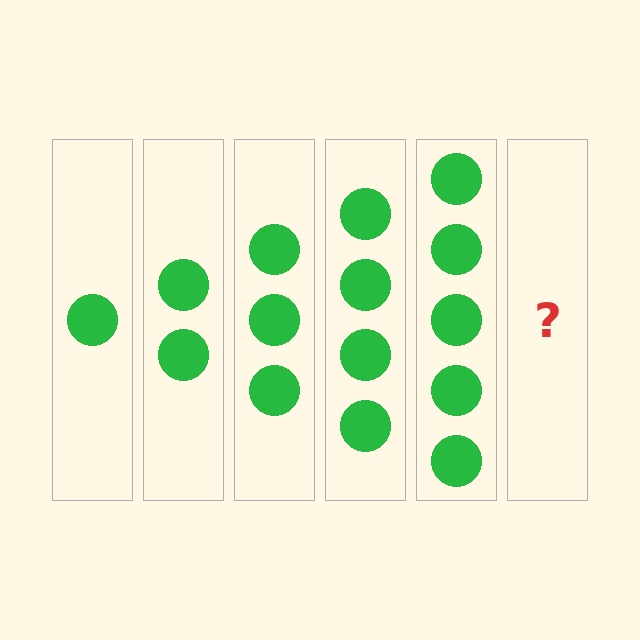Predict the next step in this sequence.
The next step is 6 circles.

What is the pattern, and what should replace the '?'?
The pattern is that each step adds one more circle. The '?' should be 6 circles.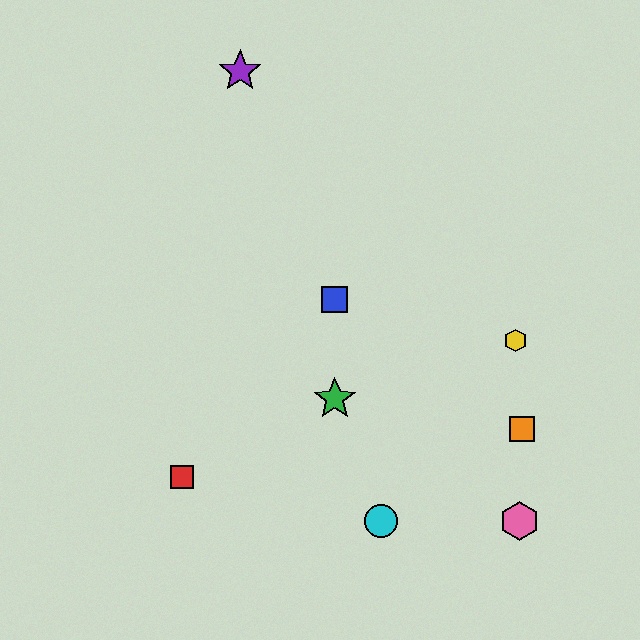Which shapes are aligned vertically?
The blue square, the green star are aligned vertically.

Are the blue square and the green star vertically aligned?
Yes, both are at x≈335.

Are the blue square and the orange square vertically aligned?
No, the blue square is at x≈335 and the orange square is at x≈522.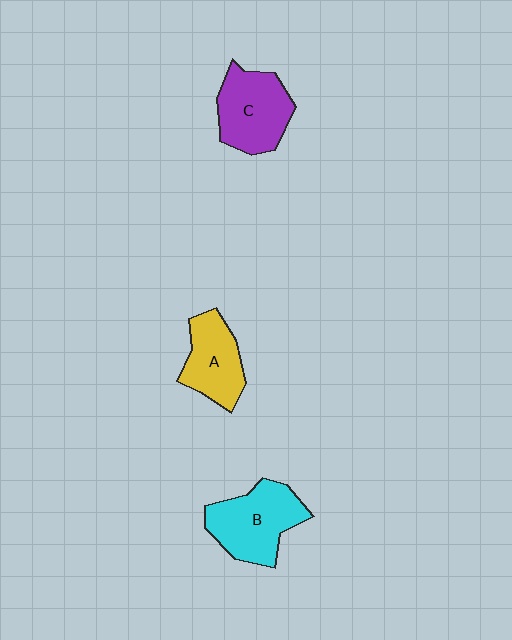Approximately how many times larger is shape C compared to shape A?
Approximately 1.2 times.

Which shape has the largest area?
Shape B (cyan).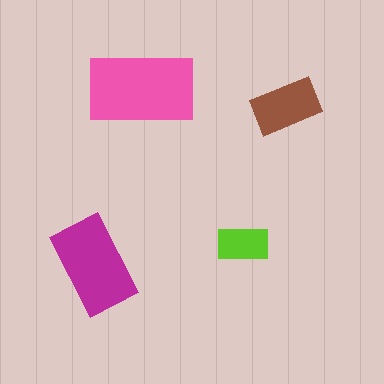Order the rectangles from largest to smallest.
the pink one, the magenta one, the brown one, the lime one.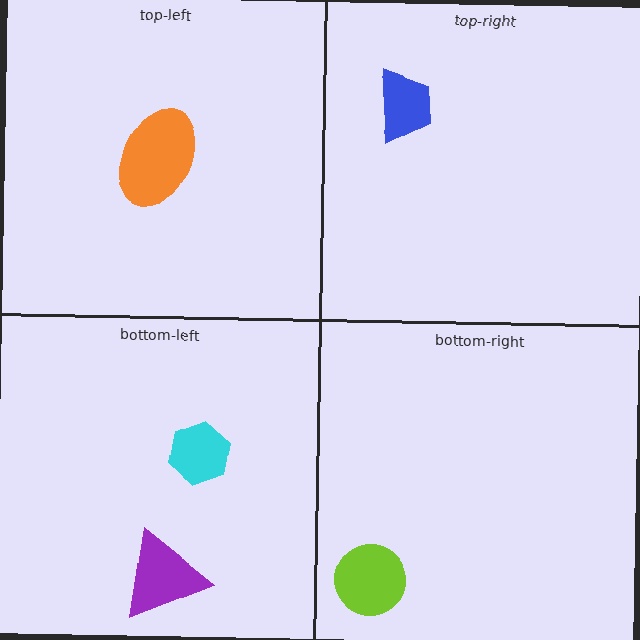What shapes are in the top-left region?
The orange ellipse.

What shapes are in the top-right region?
The blue trapezoid.